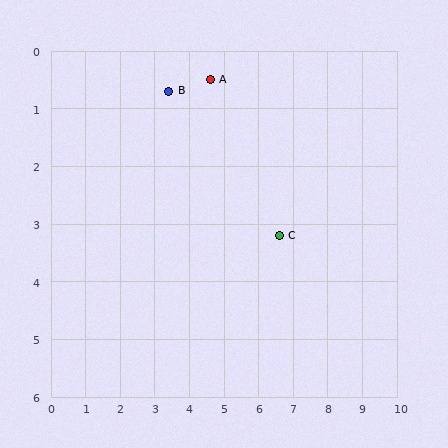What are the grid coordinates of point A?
Point A is at approximately (4.6, 0.5).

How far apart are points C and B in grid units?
Points C and B are about 4.1 grid units apart.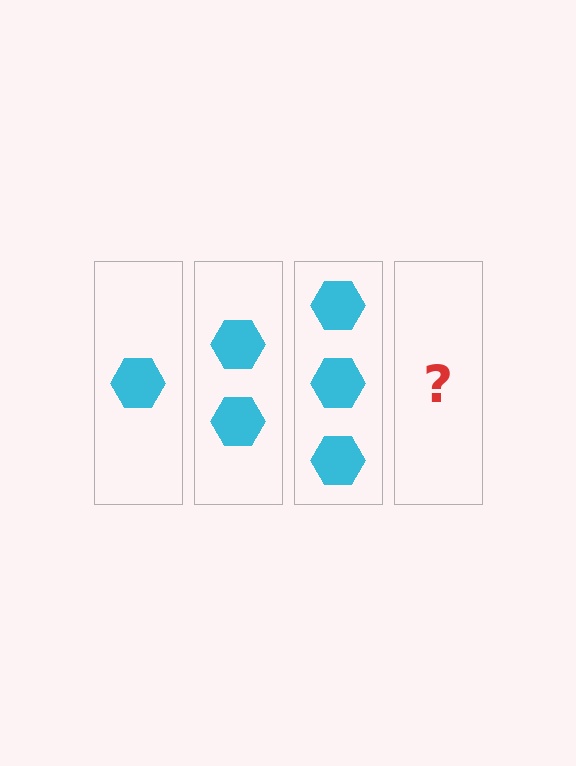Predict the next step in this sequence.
The next step is 4 hexagons.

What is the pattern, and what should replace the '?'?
The pattern is that each step adds one more hexagon. The '?' should be 4 hexagons.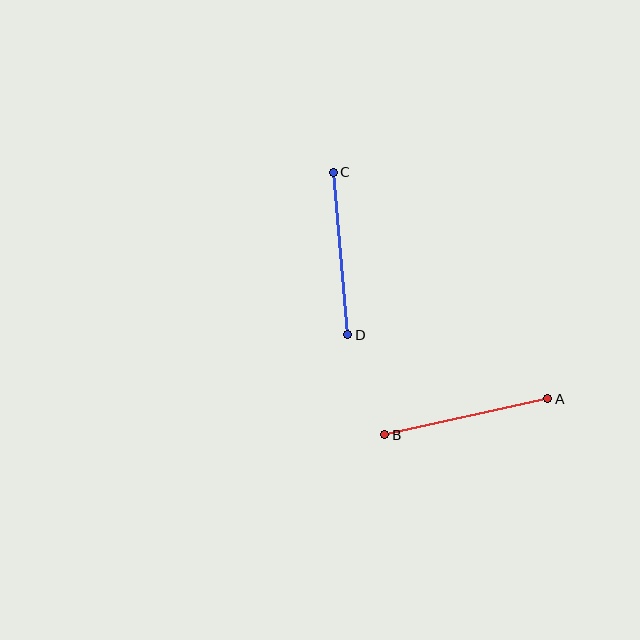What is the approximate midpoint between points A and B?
The midpoint is at approximately (466, 417) pixels.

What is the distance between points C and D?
The distance is approximately 163 pixels.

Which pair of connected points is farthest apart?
Points A and B are farthest apart.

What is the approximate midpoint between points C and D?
The midpoint is at approximately (341, 254) pixels.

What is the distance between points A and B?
The distance is approximately 167 pixels.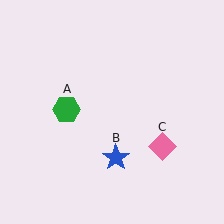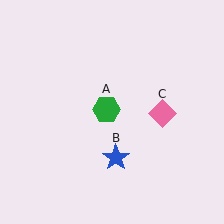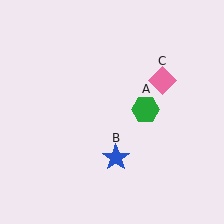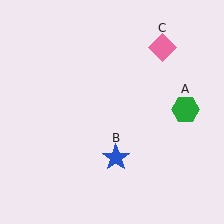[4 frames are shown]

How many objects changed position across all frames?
2 objects changed position: green hexagon (object A), pink diamond (object C).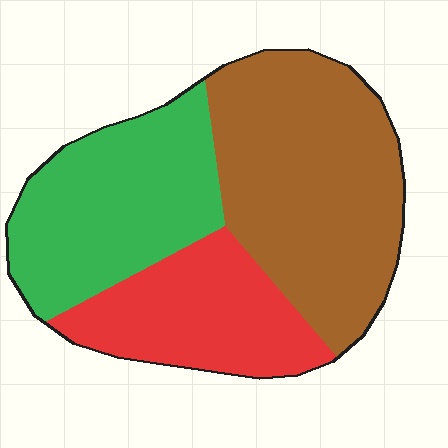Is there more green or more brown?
Brown.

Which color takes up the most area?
Brown, at roughly 45%.